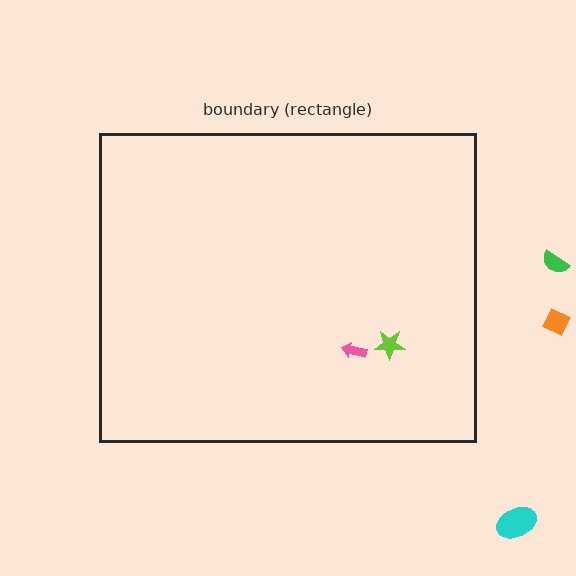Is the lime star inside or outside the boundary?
Inside.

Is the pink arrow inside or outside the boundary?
Inside.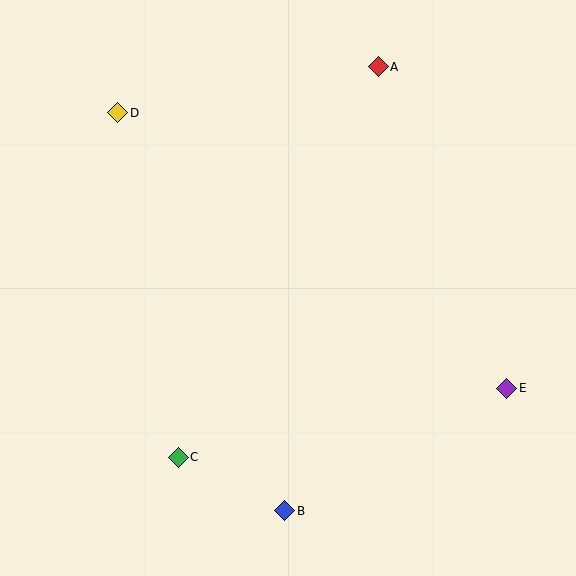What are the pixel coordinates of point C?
Point C is at (178, 457).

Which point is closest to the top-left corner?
Point D is closest to the top-left corner.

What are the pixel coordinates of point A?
Point A is at (378, 67).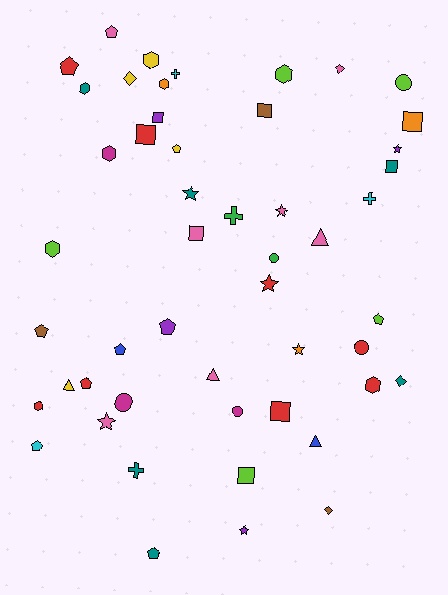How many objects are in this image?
There are 50 objects.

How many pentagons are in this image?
There are 10 pentagons.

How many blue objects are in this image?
There are 2 blue objects.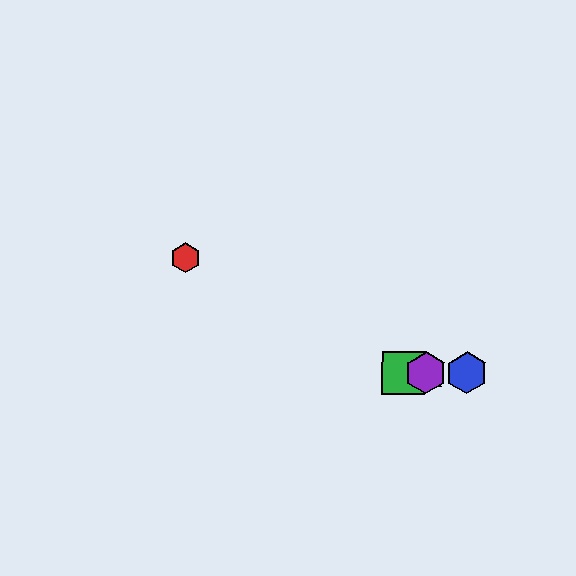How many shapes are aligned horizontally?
4 shapes (the blue hexagon, the green square, the yellow triangle, the purple hexagon) are aligned horizontally.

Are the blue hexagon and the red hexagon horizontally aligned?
No, the blue hexagon is at y≈373 and the red hexagon is at y≈258.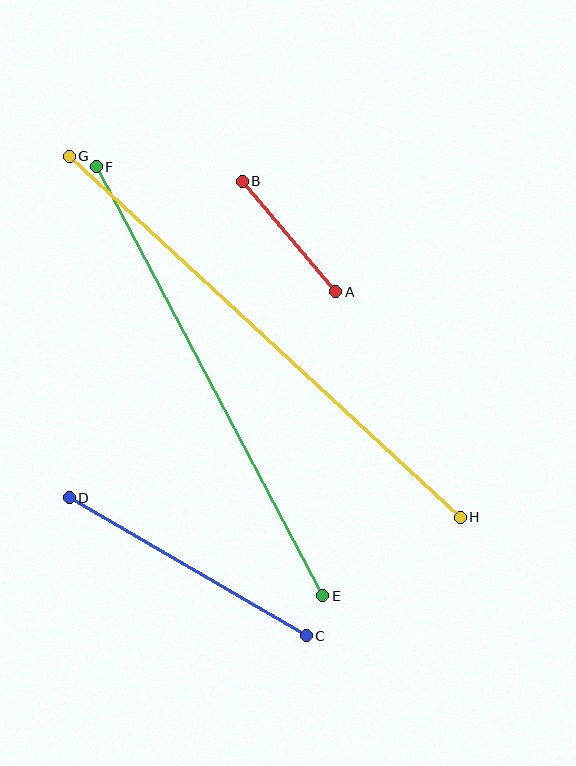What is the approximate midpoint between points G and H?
The midpoint is at approximately (265, 337) pixels.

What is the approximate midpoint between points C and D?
The midpoint is at approximately (188, 567) pixels.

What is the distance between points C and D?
The distance is approximately 274 pixels.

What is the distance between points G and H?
The distance is approximately 532 pixels.